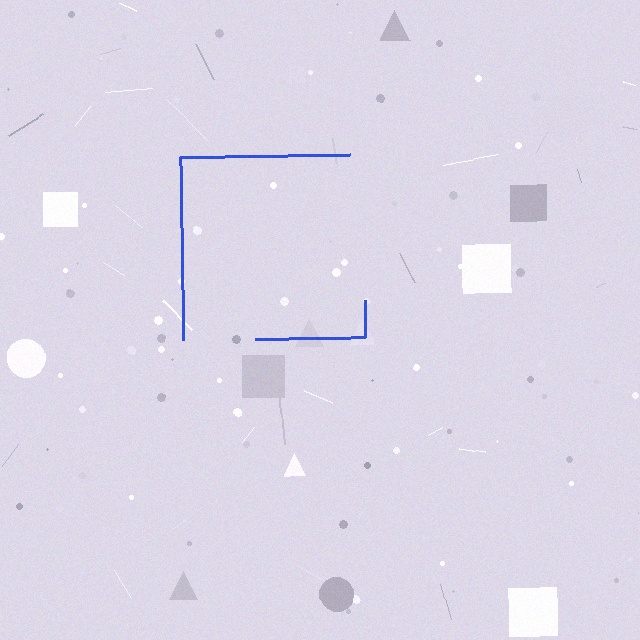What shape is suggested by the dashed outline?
The dashed outline suggests a square.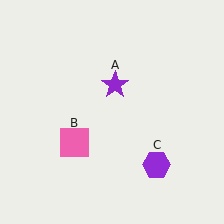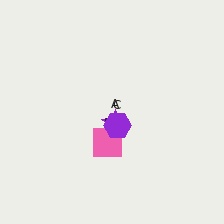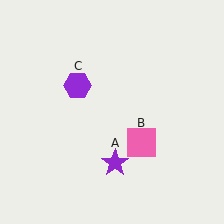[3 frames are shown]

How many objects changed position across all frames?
3 objects changed position: purple star (object A), pink square (object B), purple hexagon (object C).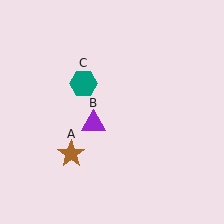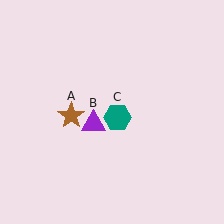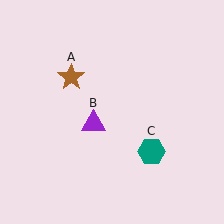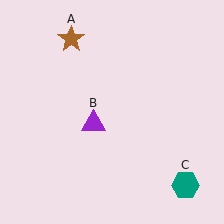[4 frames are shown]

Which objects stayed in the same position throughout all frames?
Purple triangle (object B) remained stationary.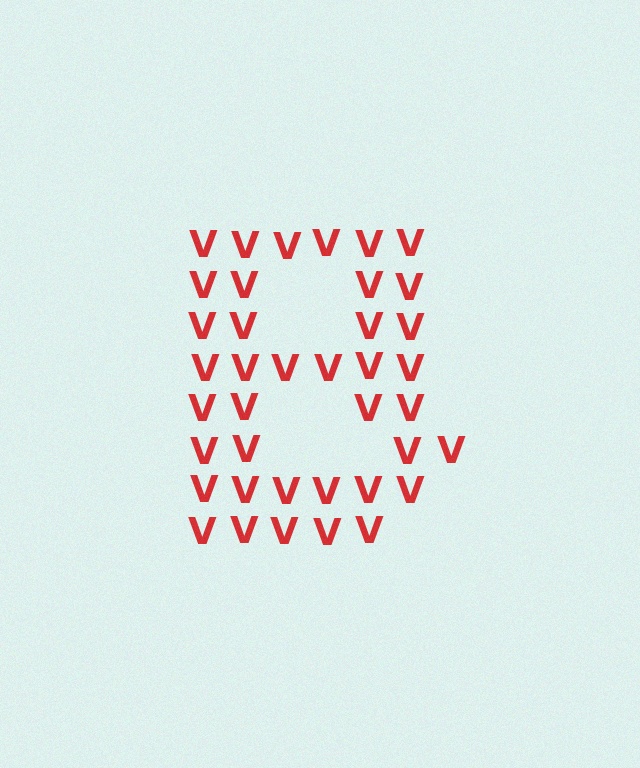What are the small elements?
The small elements are letter V's.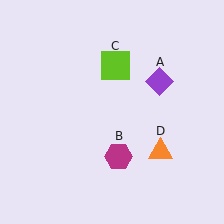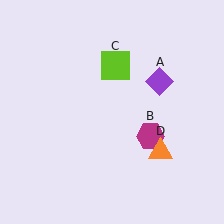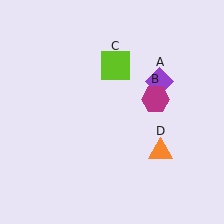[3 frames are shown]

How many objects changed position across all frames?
1 object changed position: magenta hexagon (object B).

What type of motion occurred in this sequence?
The magenta hexagon (object B) rotated counterclockwise around the center of the scene.